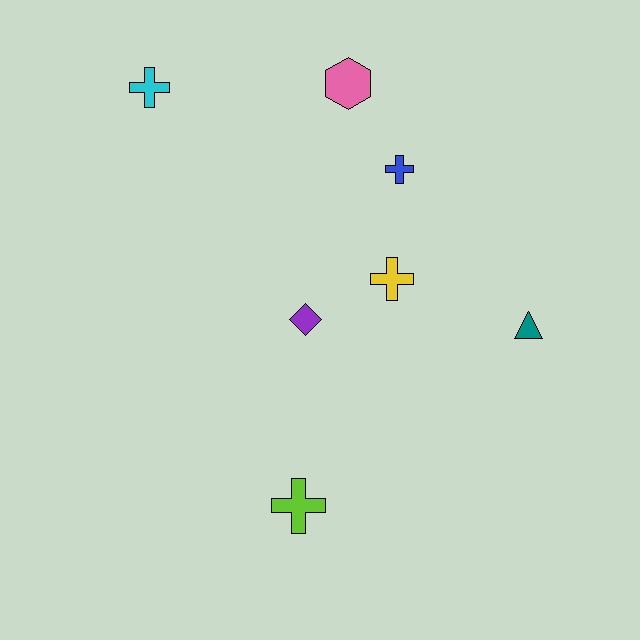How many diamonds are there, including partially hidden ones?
There is 1 diamond.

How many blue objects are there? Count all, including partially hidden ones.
There is 1 blue object.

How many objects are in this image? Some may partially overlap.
There are 7 objects.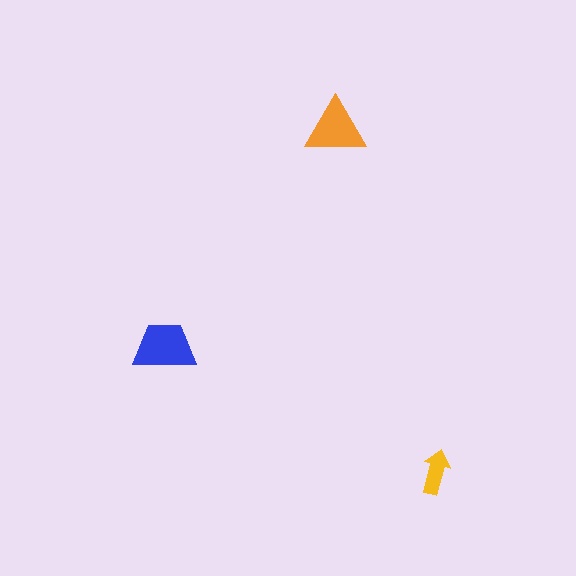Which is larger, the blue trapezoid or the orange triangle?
The blue trapezoid.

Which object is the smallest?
The yellow arrow.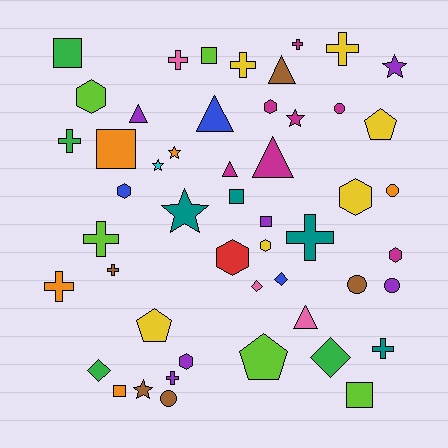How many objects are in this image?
There are 50 objects.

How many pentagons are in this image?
There are 3 pentagons.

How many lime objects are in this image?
There are 5 lime objects.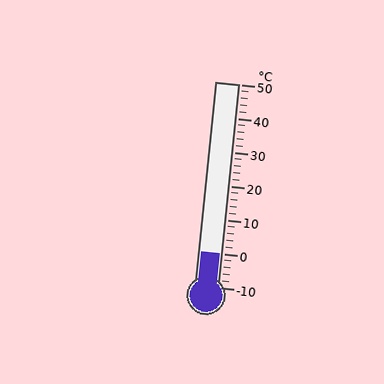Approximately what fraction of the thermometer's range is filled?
The thermometer is filled to approximately 15% of its range.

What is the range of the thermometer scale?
The thermometer scale ranges from -10°C to 50°C.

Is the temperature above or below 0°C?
The temperature is at 0°C.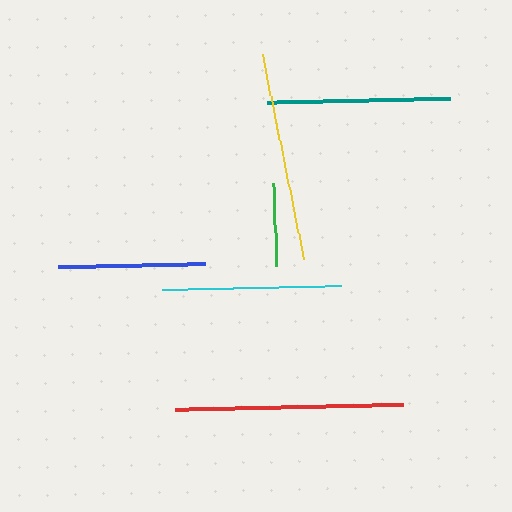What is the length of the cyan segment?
The cyan segment is approximately 179 pixels long.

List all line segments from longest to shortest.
From longest to shortest: red, yellow, teal, cyan, blue, green.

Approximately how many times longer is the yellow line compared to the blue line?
The yellow line is approximately 1.4 times the length of the blue line.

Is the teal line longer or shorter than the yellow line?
The yellow line is longer than the teal line.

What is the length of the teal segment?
The teal segment is approximately 183 pixels long.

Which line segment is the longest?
The red line is the longest at approximately 228 pixels.